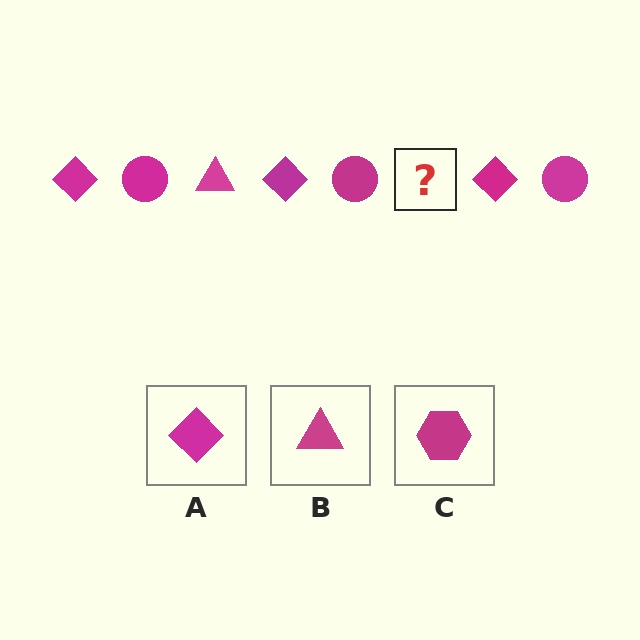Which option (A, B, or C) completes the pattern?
B.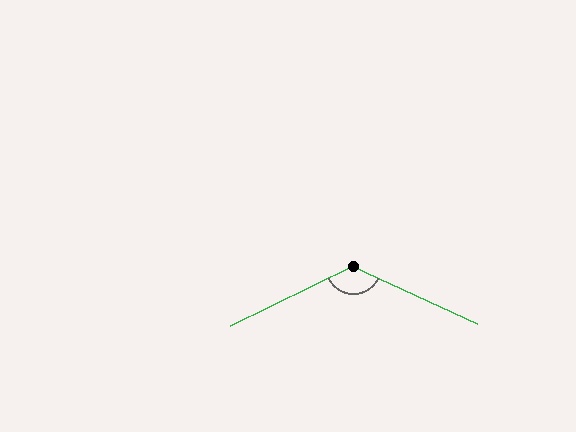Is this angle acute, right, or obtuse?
It is obtuse.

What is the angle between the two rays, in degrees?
Approximately 130 degrees.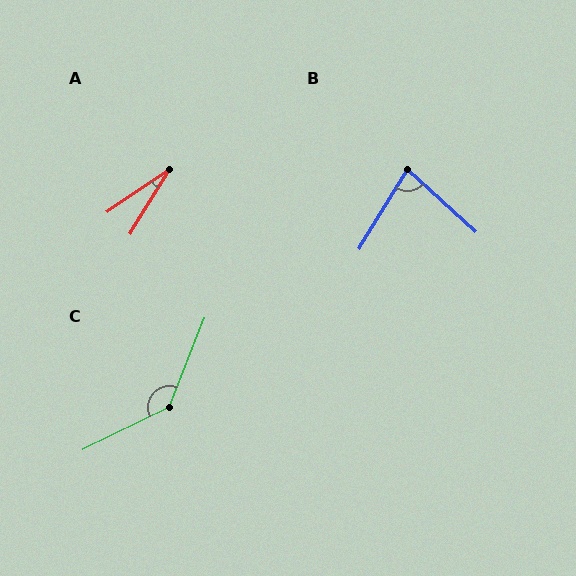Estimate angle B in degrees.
Approximately 79 degrees.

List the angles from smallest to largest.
A (24°), B (79°), C (138°).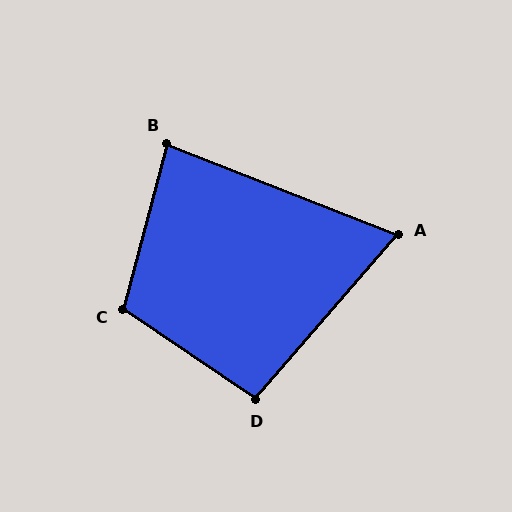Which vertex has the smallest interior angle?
A, at approximately 71 degrees.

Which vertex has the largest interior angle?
C, at approximately 109 degrees.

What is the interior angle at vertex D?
Approximately 97 degrees (obtuse).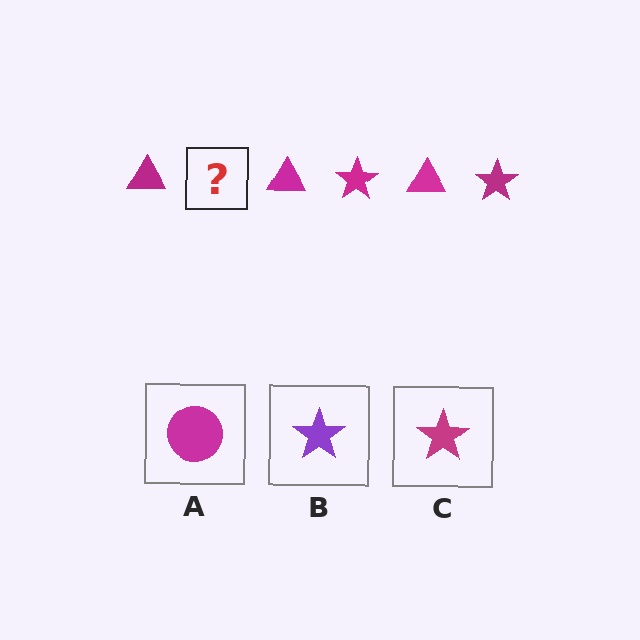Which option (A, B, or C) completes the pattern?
C.